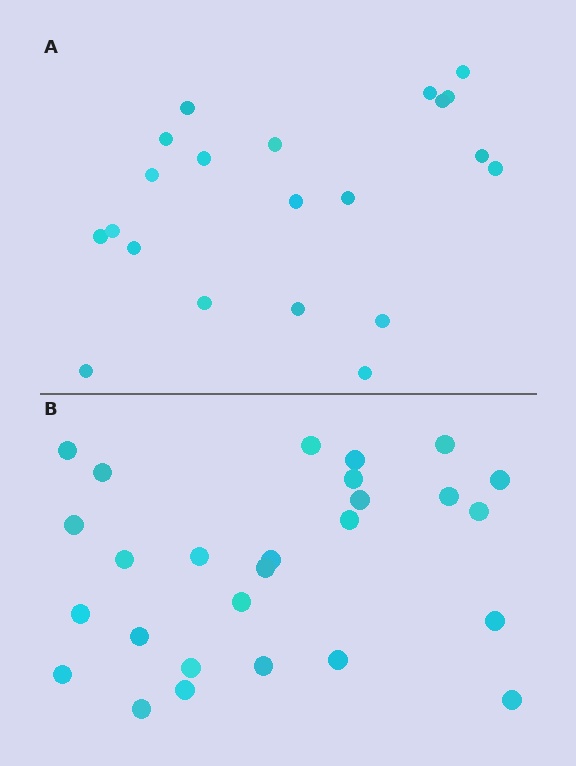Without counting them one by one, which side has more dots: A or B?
Region B (the bottom region) has more dots.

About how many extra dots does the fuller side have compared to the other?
Region B has about 6 more dots than region A.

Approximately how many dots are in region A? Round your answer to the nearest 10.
About 20 dots. (The exact count is 21, which rounds to 20.)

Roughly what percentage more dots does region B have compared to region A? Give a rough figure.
About 30% more.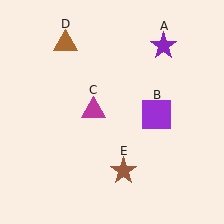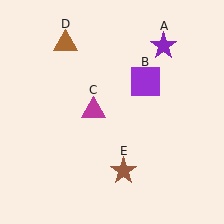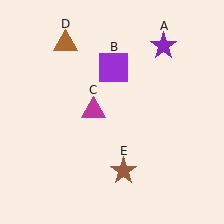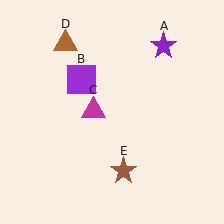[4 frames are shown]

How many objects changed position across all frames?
1 object changed position: purple square (object B).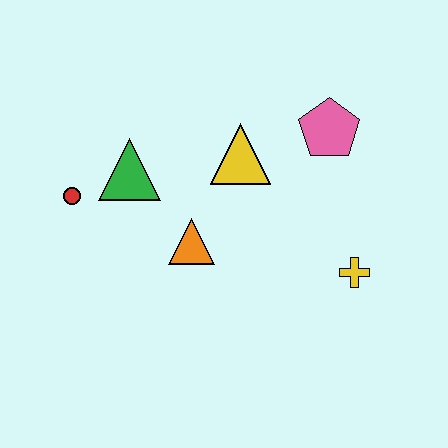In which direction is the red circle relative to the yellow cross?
The red circle is to the left of the yellow cross.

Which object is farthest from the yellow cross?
The red circle is farthest from the yellow cross.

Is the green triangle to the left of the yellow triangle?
Yes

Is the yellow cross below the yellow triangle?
Yes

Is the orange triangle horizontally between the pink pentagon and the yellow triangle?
No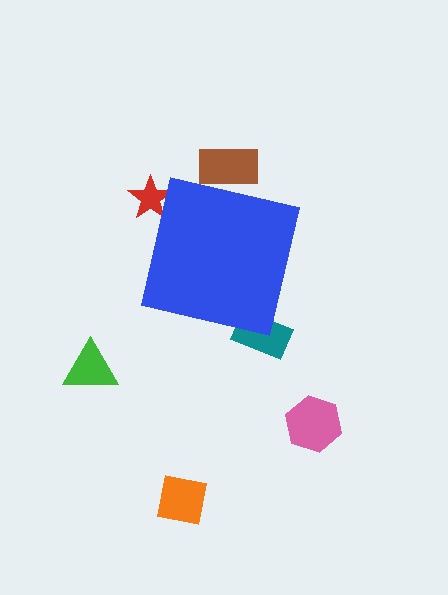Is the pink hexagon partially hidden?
No, the pink hexagon is fully visible.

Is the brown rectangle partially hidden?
Yes, the brown rectangle is partially hidden behind the blue square.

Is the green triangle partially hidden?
No, the green triangle is fully visible.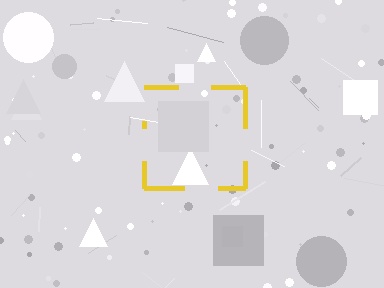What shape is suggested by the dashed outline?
The dashed outline suggests a square.